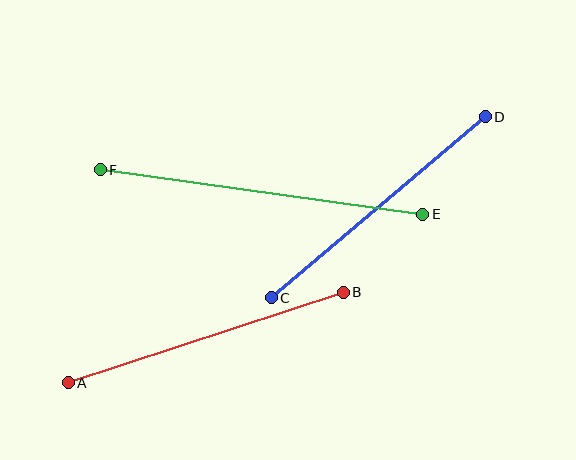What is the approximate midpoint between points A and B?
The midpoint is at approximately (206, 338) pixels.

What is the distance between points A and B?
The distance is approximately 290 pixels.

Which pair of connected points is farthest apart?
Points E and F are farthest apart.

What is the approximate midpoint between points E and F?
The midpoint is at approximately (261, 192) pixels.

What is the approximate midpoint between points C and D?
The midpoint is at approximately (378, 207) pixels.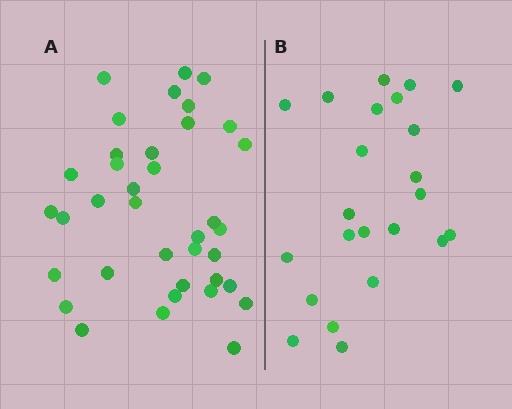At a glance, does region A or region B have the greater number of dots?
Region A (the left region) has more dots.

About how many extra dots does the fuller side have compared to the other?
Region A has approximately 15 more dots than region B.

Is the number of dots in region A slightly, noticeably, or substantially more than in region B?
Region A has substantially more. The ratio is roughly 1.6 to 1.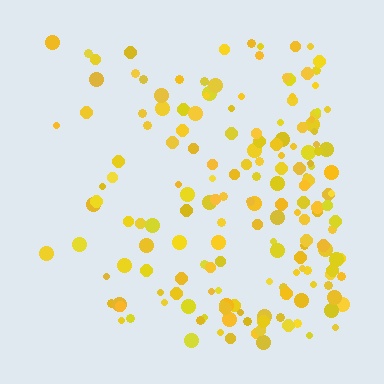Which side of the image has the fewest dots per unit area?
The left.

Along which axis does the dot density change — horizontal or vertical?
Horizontal.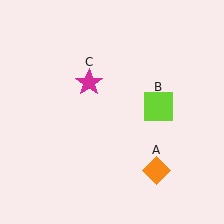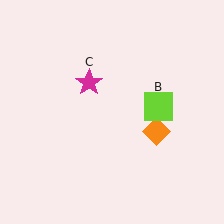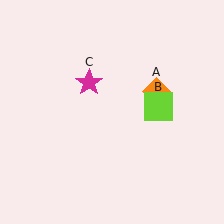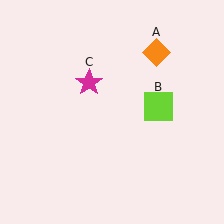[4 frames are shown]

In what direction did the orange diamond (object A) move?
The orange diamond (object A) moved up.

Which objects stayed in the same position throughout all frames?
Lime square (object B) and magenta star (object C) remained stationary.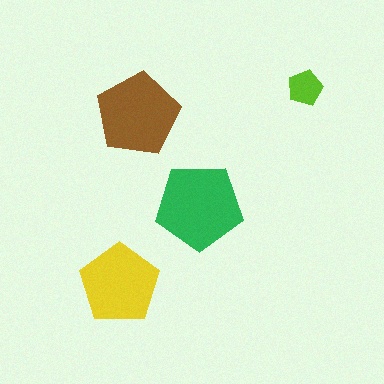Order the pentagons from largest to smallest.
the green one, the brown one, the yellow one, the lime one.